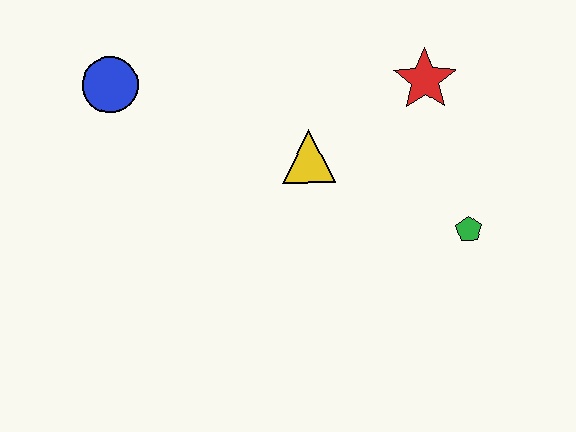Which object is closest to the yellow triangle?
The red star is closest to the yellow triangle.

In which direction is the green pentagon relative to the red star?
The green pentagon is below the red star.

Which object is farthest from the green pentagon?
The blue circle is farthest from the green pentagon.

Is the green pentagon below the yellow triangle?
Yes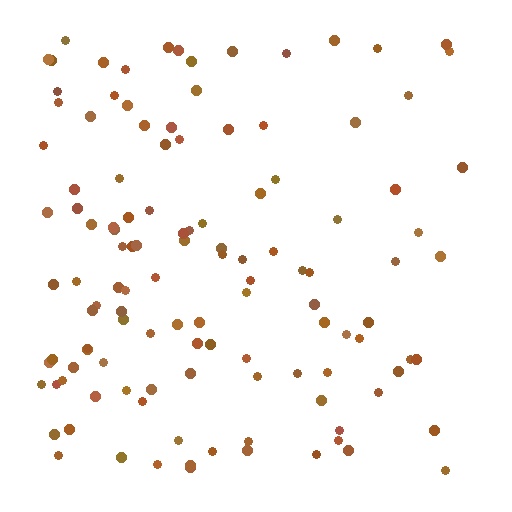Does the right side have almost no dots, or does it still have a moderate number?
Still a moderate number, just noticeably fewer than the left.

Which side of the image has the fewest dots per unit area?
The right.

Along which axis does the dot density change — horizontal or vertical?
Horizontal.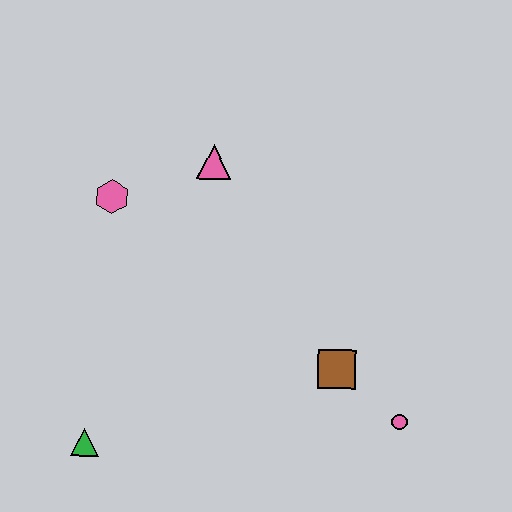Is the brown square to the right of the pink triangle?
Yes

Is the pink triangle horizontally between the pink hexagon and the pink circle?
Yes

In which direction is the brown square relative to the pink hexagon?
The brown square is to the right of the pink hexagon.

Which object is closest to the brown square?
The pink circle is closest to the brown square.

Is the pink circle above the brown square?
No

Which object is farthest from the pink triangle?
The pink circle is farthest from the pink triangle.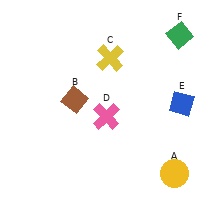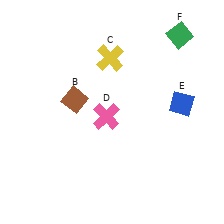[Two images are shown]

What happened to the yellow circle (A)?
The yellow circle (A) was removed in Image 2. It was in the bottom-right area of Image 1.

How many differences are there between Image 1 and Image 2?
There is 1 difference between the two images.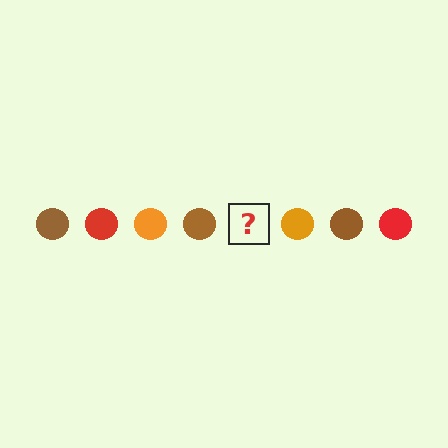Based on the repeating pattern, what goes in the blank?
The blank should be a red circle.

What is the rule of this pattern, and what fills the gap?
The rule is that the pattern cycles through brown, red, orange circles. The gap should be filled with a red circle.